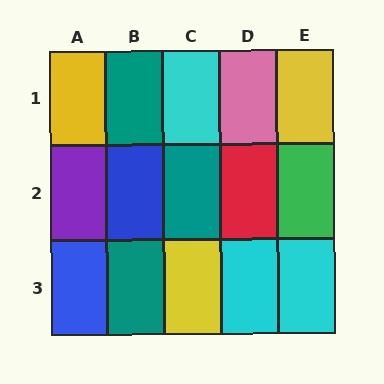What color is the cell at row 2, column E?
Green.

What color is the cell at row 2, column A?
Purple.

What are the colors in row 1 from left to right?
Yellow, teal, cyan, pink, yellow.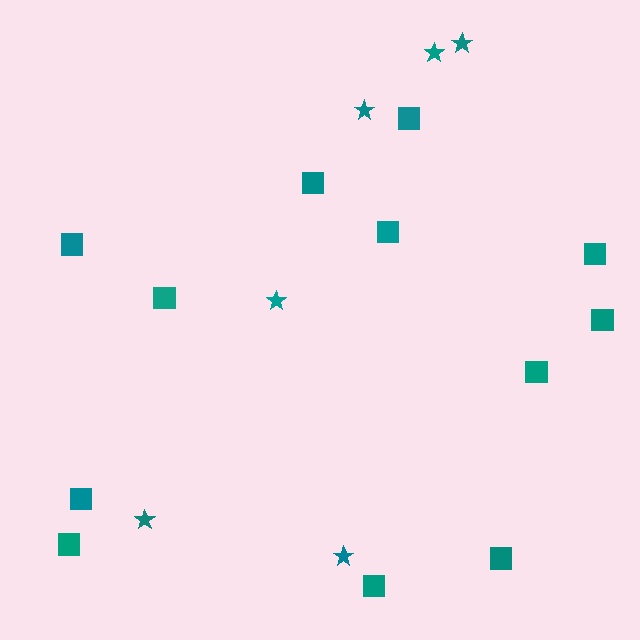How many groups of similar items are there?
There are 2 groups: one group of stars (6) and one group of squares (12).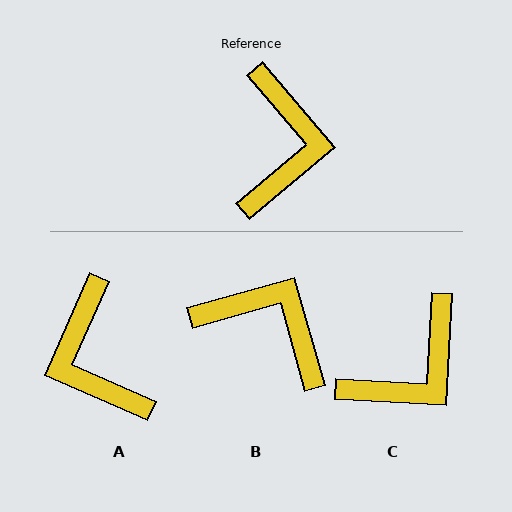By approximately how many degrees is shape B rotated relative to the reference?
Approximately 66 degrees counter-clockwise.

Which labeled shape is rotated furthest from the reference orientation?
A, about 154 degrees away.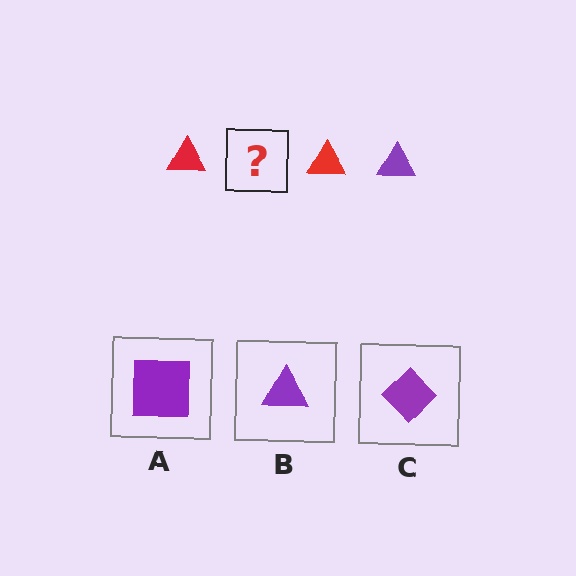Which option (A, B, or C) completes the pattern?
B.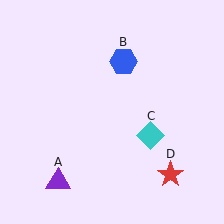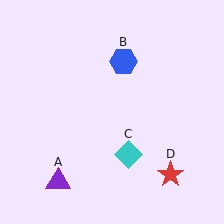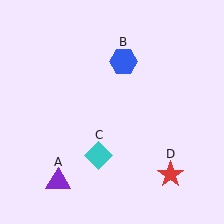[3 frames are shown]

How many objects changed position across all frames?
1 object changed position: cyan diamond (object C).